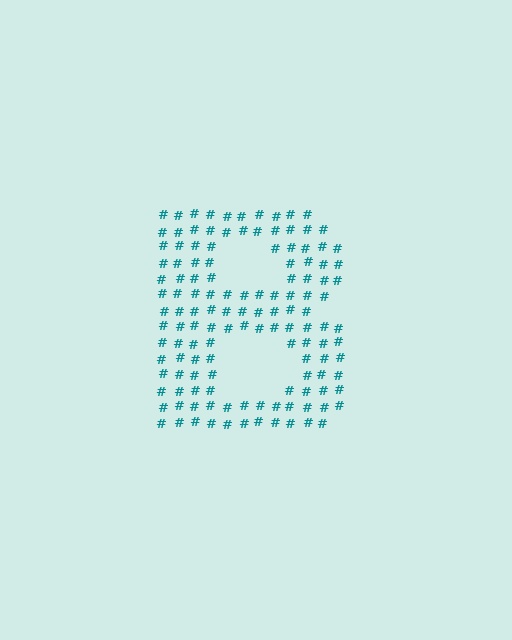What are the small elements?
The small elements are hash symbols.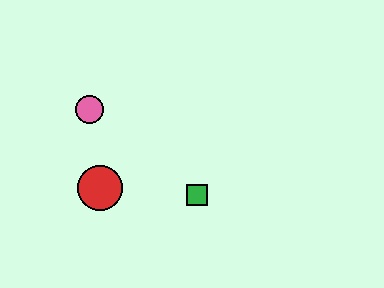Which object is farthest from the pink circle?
The green square is farthest from the pink circle.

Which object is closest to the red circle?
The pink circle is closest to the red circle.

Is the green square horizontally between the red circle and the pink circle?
No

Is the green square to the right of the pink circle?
Yes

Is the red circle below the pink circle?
Yes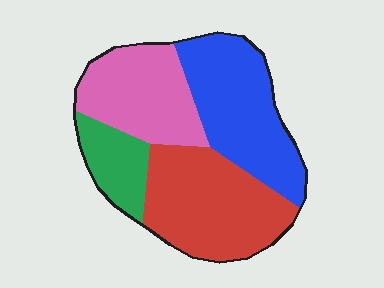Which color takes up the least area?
Green, at roughly 10%.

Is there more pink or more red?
Red.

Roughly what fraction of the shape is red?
Red covers around 35% of the shape.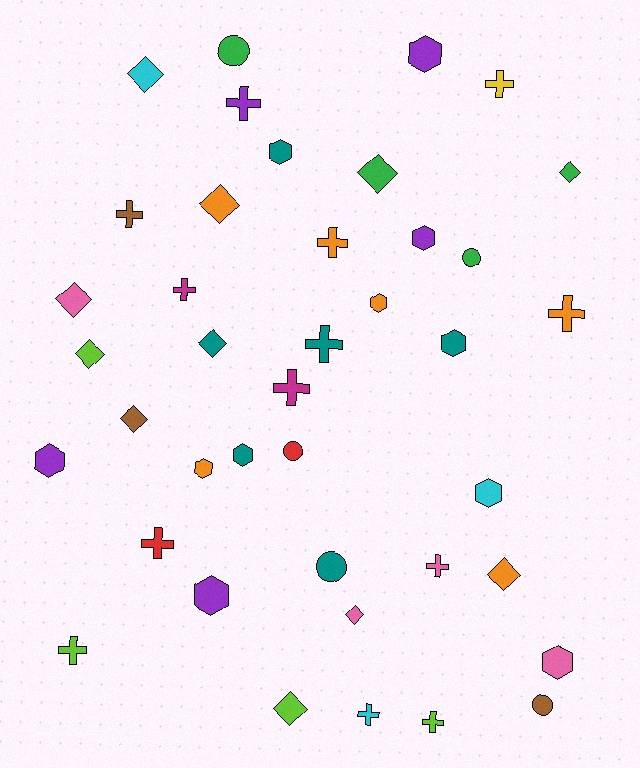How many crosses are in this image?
There are 13 crosses.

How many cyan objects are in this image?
There are 3 cyan objects.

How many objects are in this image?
There are 40 objects.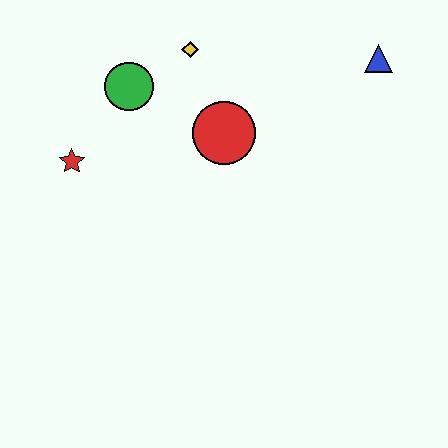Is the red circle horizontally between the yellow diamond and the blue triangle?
Yes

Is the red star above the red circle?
No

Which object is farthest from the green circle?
The blue triangle is farthest from the green circle.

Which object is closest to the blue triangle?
The red circle is closest to the blue triangle.